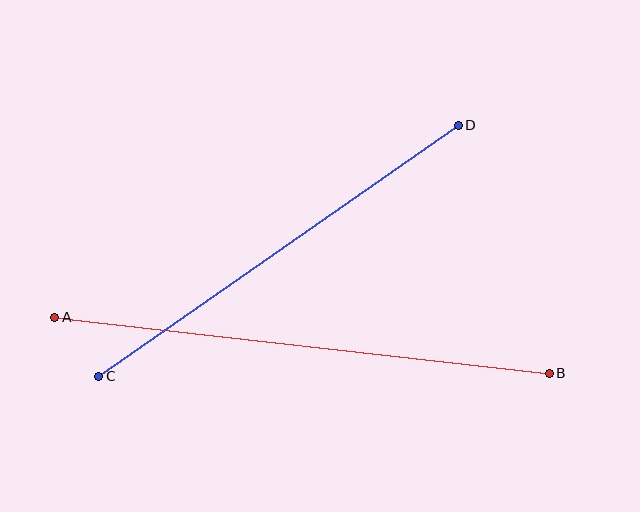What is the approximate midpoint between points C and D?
The midpoint is at approximately (279, 251) pixels.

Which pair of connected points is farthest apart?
Points A and B are farthest apart.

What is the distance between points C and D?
The distance is approximately 438 pixels.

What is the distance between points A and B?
The distance is approximately 498 pixels.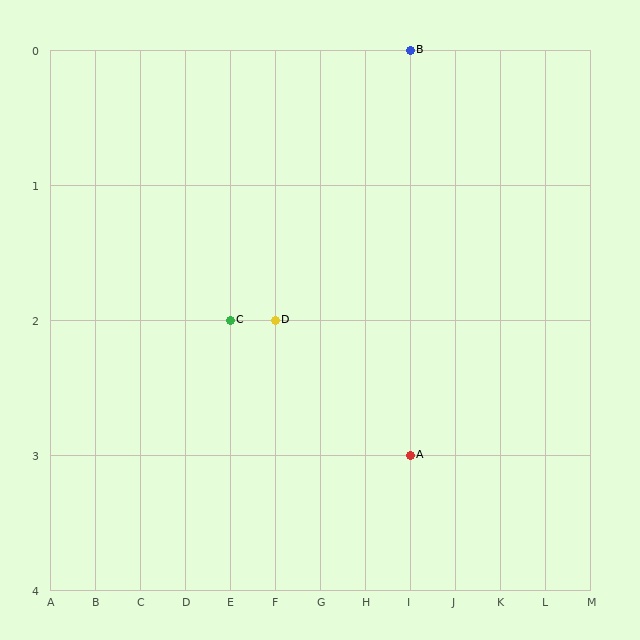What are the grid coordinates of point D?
Point D is at grid coordinates (F, 2).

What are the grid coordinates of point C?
Point C is at grid coordinates (E, 2).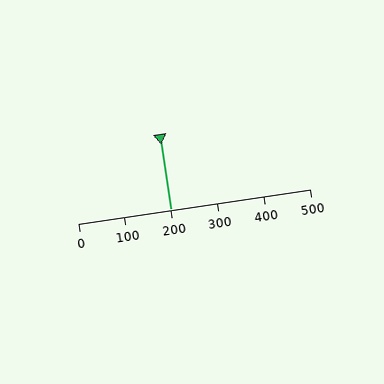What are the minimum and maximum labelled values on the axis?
The axis runs from 0 to 500.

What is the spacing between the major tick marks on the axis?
The major ticks are spaced 100 apart.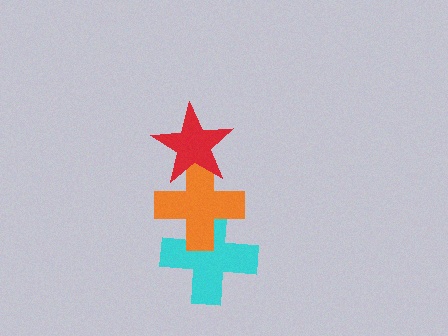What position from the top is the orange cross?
The orange cross is 2nd from the top.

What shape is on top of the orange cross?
The red star is on top of the orange cross.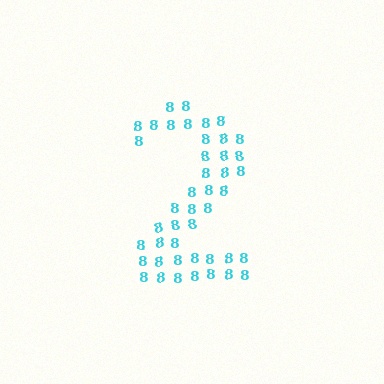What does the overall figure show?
The overall figure shows the digit 2.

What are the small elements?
The small elements are digit 8's.